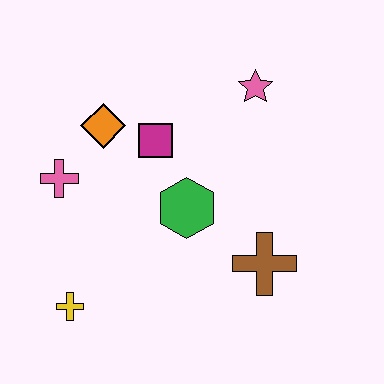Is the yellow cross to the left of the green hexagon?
Yes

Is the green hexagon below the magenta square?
Yes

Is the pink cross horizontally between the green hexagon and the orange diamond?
No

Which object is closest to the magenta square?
The orange diamond is closest to the magenta square.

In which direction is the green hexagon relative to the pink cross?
The green hexagon is to the right of the pink cross.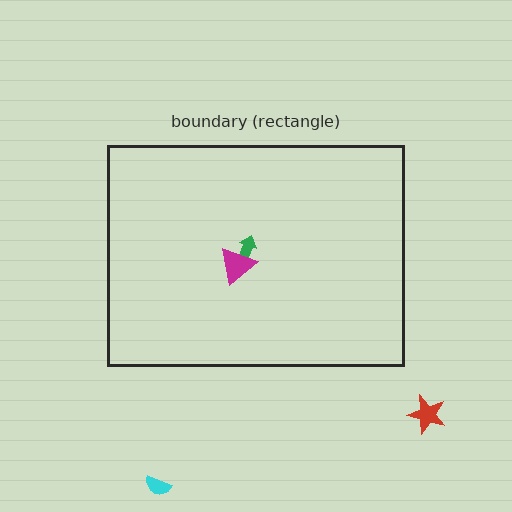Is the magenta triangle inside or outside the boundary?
Inside.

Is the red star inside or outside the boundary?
Outside.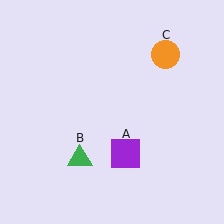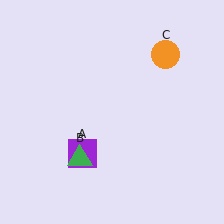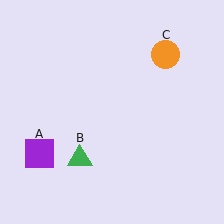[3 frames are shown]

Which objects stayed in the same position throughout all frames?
Green triangle (object B) and orange circle (object C) remained stationary.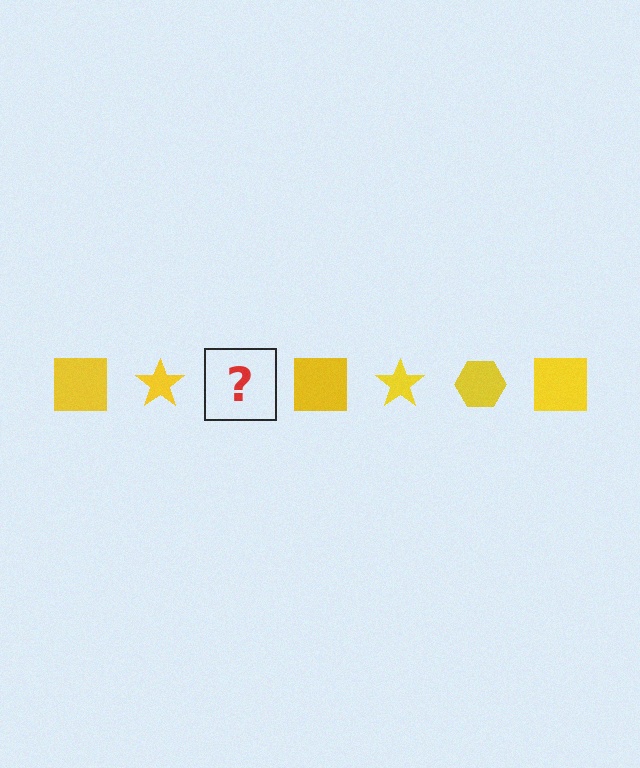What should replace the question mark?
The question mark should be replaced with a yellow hexagon.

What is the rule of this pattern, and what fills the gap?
The rule is that the pattern cycles through square, star, hexagon shapes in yellow. The gap should be filled with a yellow hexagon.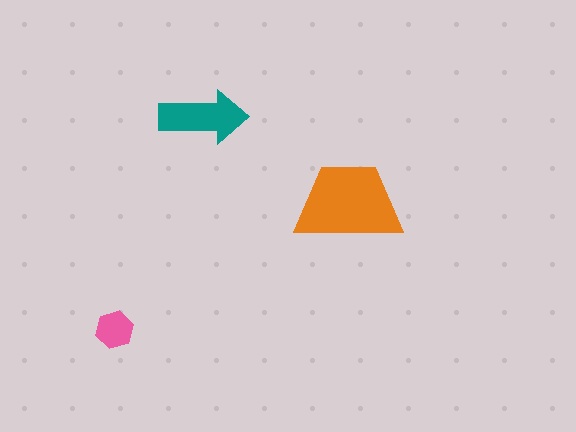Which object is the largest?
The orange trapezoid.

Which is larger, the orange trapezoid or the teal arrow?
The orange trapezoid.